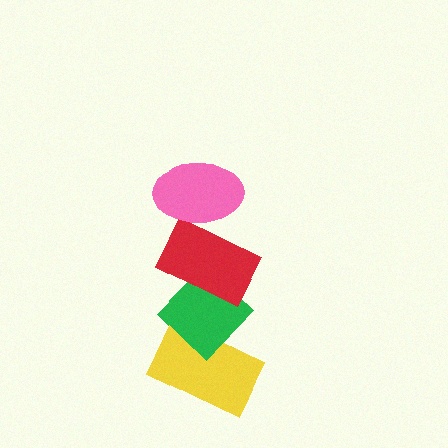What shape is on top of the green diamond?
The red rectangle is on top of the green diamond.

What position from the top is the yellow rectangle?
The yellow rectangle is 4th from the top.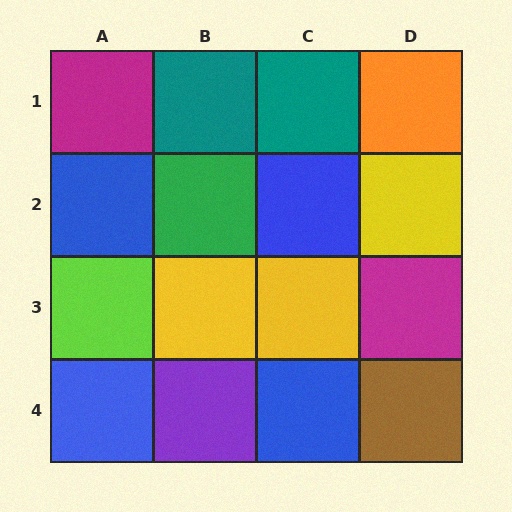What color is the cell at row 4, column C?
Blue.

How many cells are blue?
4 cells are blue.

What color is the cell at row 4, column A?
Blue.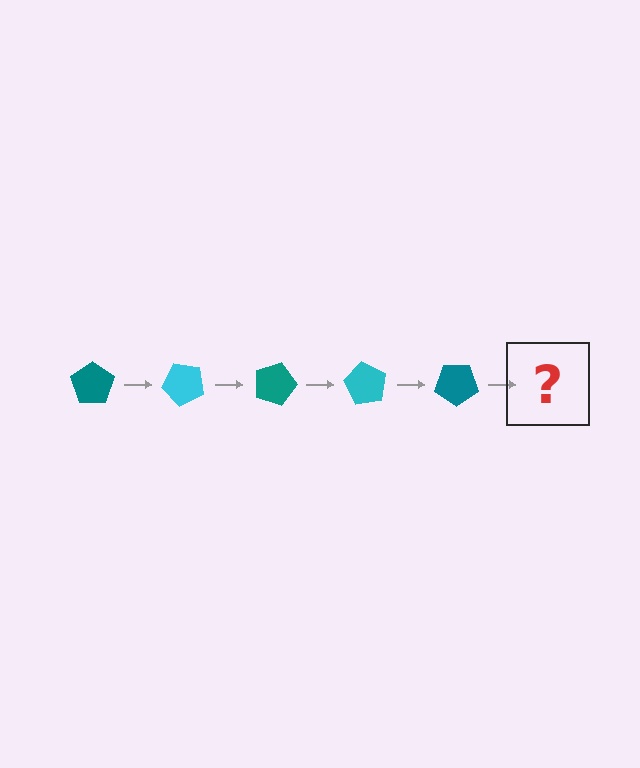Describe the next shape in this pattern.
It should be a cyan pentagon, rotated 225 degrees from the start.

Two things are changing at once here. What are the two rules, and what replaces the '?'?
The two rules are that it rotates 45 degrees each step and the color cycles through teal and cyan. The '?' should be a cyan pentagon, rotated 225 degrees from the start.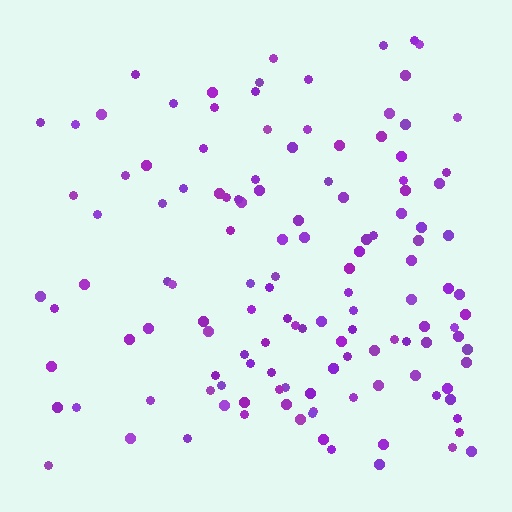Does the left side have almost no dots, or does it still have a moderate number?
Still a moderate number, just noticeably fewer than the right.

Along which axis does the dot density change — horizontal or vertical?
Horizontal.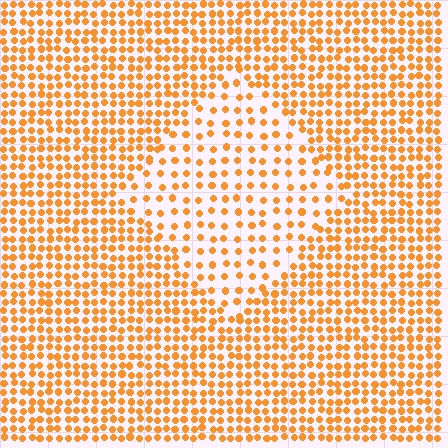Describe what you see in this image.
The image contains small orange elements arranged at two different densities. A diamond-shaped region is visible where the elements are less densely packed than the surrounding area.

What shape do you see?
I see a diamond.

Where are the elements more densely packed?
The elements are more densely packed outside the diamond boundary.